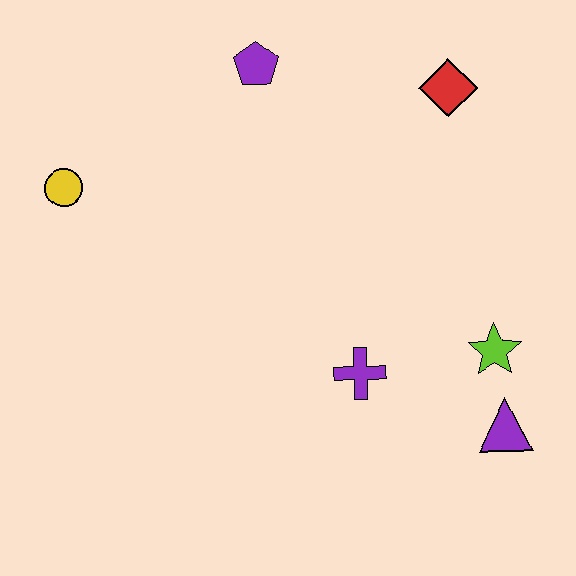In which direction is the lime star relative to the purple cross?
The lime star is to the right of the purple cross.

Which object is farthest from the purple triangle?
The yellow circle is farthest from the purple triangle.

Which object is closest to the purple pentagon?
The red diamond is closest to the purple pentagon.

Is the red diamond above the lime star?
Yes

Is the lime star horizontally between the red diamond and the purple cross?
No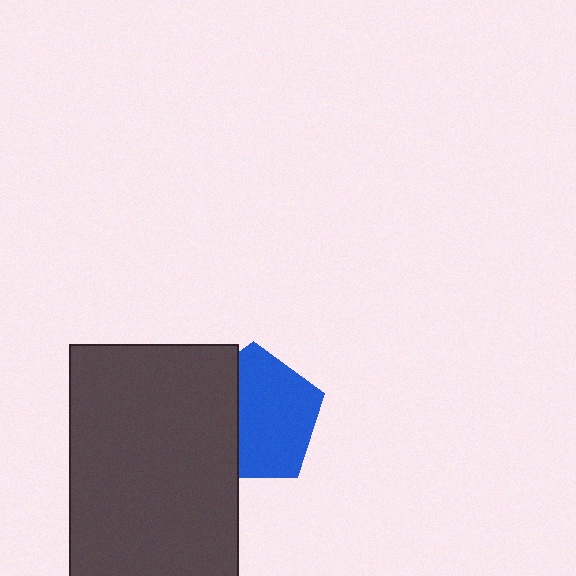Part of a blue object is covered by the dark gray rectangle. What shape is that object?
It is a pentagon.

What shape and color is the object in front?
The object in front is a dark gray rectangle.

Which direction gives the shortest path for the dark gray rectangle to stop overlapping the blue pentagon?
Moving left gives the shortest separation.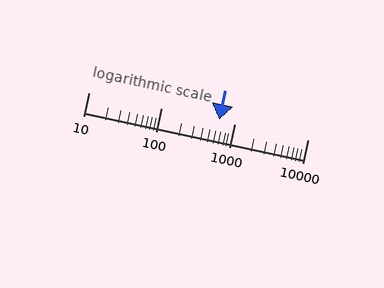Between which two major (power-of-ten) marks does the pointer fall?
The pointer is between 100 and 1000.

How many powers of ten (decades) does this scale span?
The scale spans 3 decades, from 10 to 10000.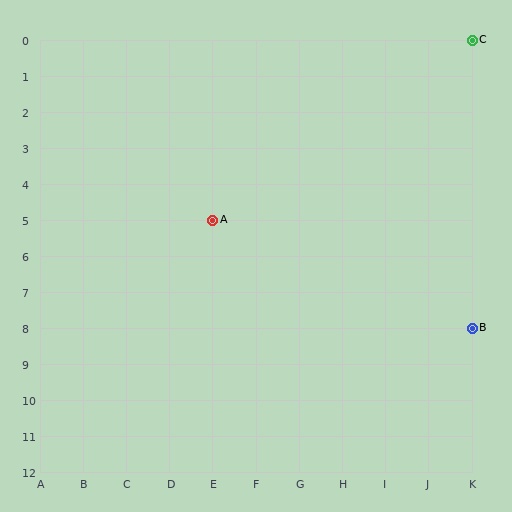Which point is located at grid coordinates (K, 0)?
Point C is at (K, 0).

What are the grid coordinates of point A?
Point A is at grid coordinates (E, 5).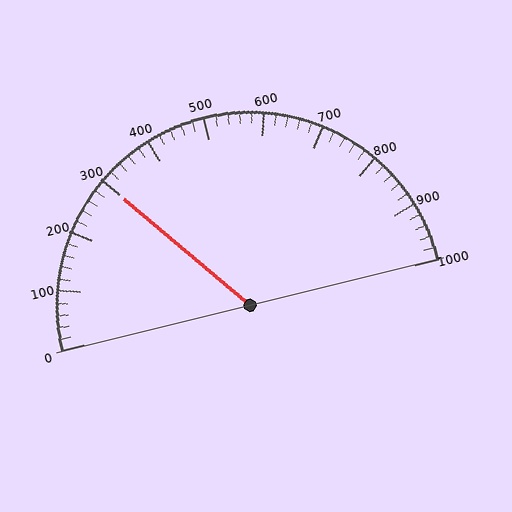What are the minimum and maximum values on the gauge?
The gauge ranges from 0 to 1000.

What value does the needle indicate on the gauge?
The needle indicates approximately 300.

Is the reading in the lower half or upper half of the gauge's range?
The reading is in the lower half of the range (0 to 1000).